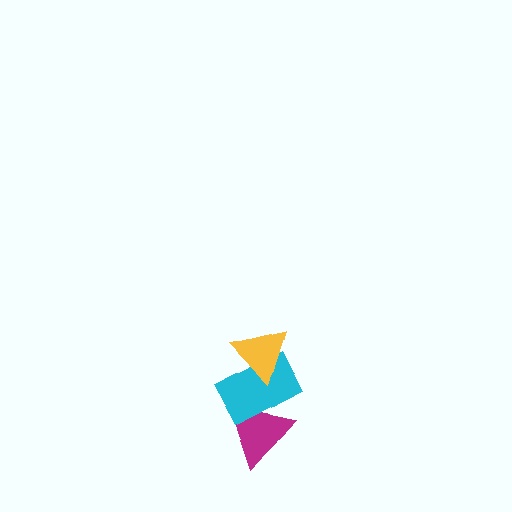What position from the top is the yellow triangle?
The yellow triangle is 1st from the top.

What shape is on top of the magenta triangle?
The cyan rectangle is on top of the magenta triangle.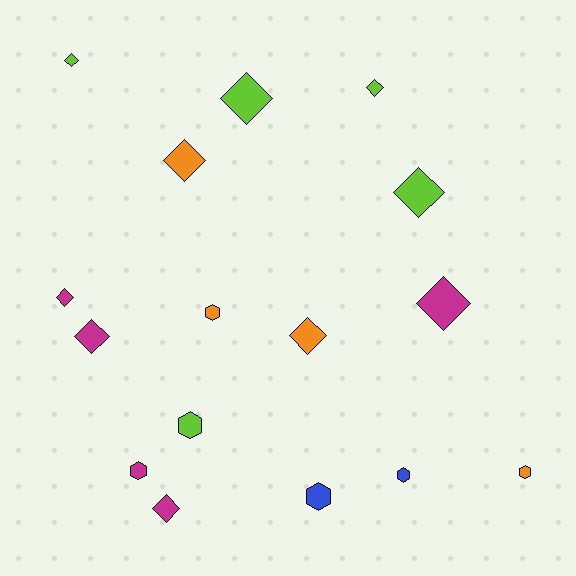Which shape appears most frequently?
Diamond, with 10 objects.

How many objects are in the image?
There are 16 objects.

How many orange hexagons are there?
There are 2 orange hexagons.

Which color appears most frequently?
Magenta, with 5 objects.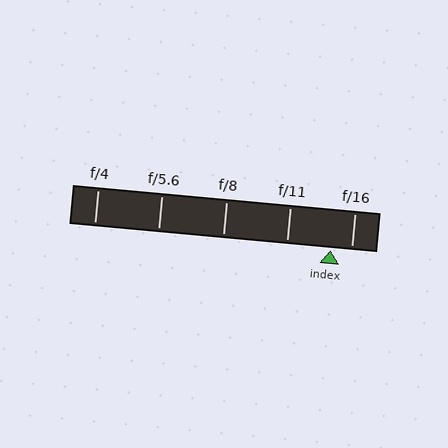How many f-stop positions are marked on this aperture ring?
There are 5 f-stop positions marked.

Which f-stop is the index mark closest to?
The index mark is closest to f/16.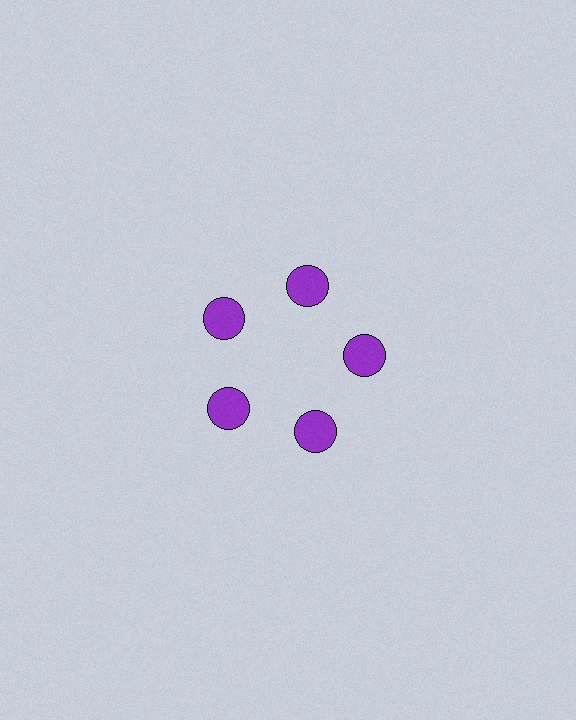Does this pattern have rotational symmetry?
Yes, this pattern has 5-fold rotational symmetry. It looks the same after rotating 72 degrees around the center.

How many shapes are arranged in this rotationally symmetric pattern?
There are 5 shapes, arranged in 5 groups of 1.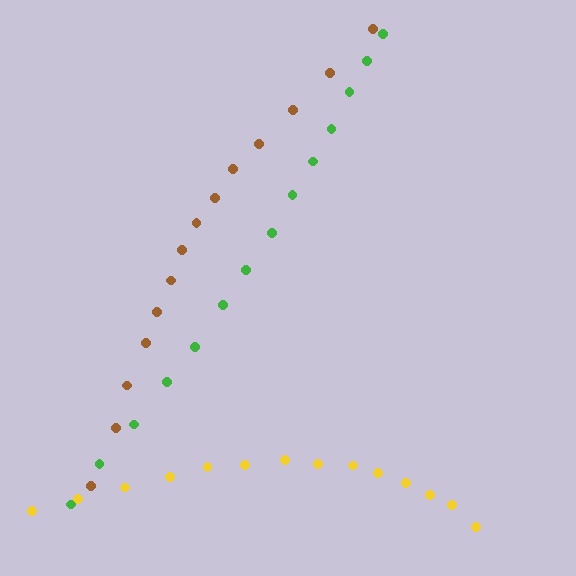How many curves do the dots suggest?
There are 3 distinct paths.